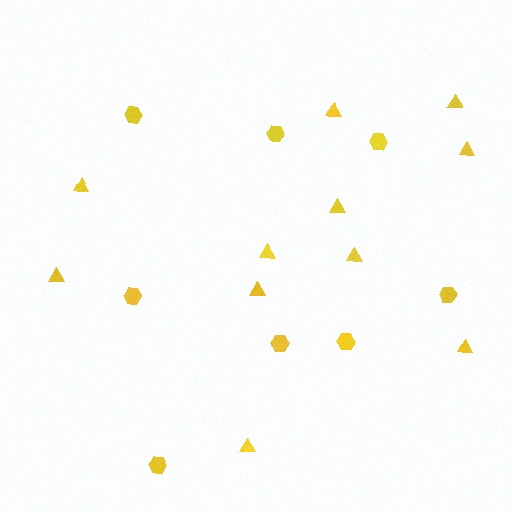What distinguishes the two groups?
There are 2 groups: one group of hexagons (8) and one group of triangles (11).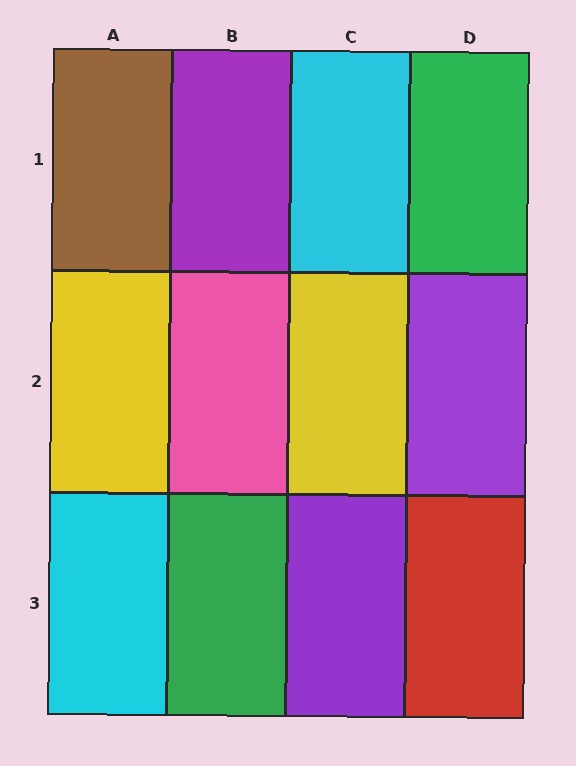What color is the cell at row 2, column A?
Yellow.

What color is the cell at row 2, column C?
Yellow.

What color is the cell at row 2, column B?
Pink.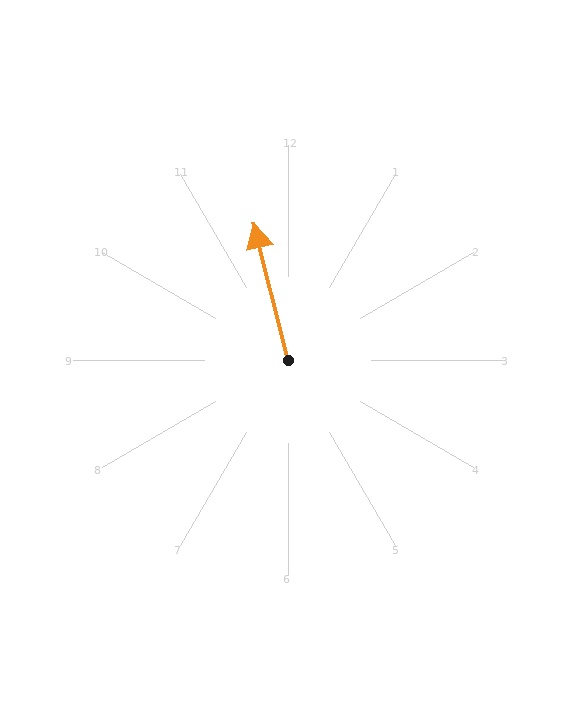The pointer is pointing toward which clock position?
Roughly 12 o'clock.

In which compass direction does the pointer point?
North.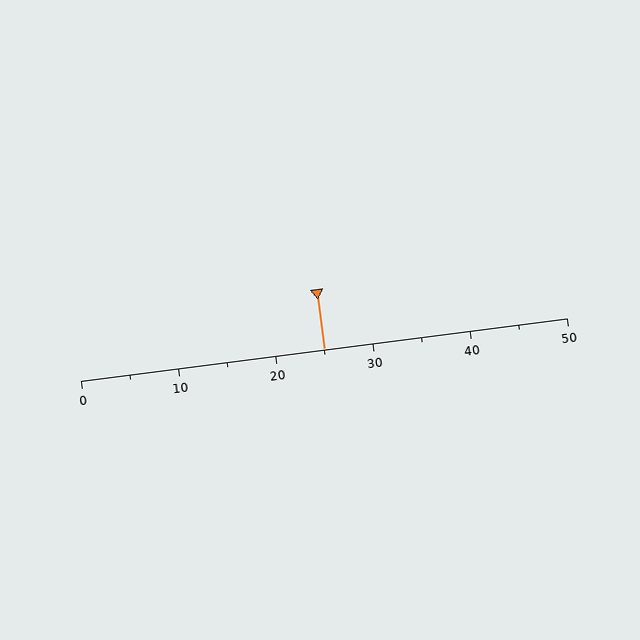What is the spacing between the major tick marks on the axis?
The major ticks are spaced 10 apart.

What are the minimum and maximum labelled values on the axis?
The axis runs from 0 to 50.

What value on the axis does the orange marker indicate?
The marker indicates approximately 25.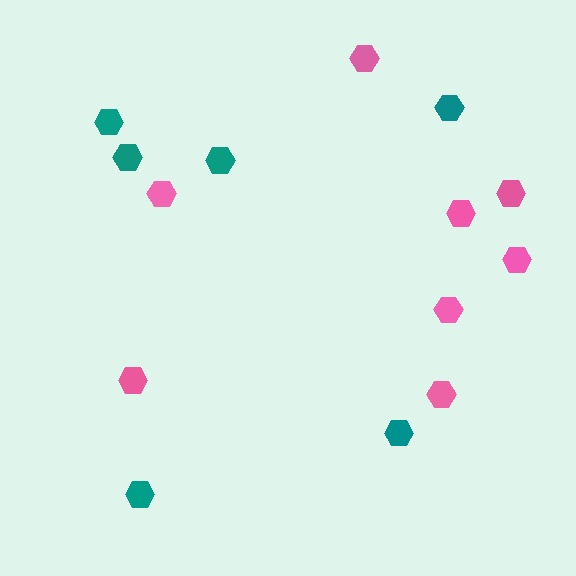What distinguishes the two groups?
There are 2 groups: one group of teal hexagons (6) and one group of pink hexagons (8).